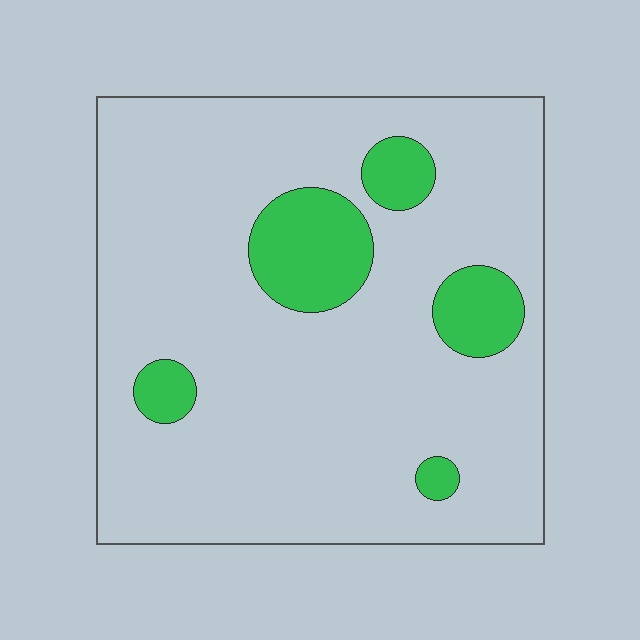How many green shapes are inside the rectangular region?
5.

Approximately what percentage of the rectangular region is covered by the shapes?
Approximately 15%.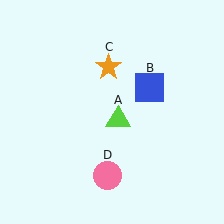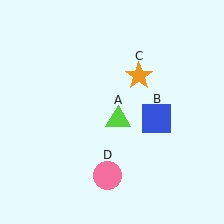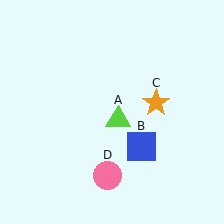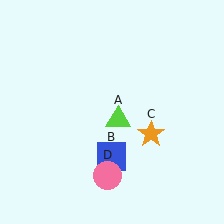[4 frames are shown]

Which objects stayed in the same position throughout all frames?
Lime triangle (object A) and pink circle (object D) remained stationary.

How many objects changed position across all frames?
2 objects changed position: blue square (object B), orange star (object C).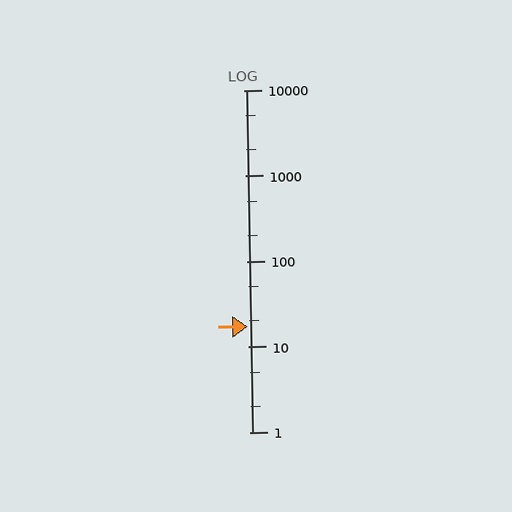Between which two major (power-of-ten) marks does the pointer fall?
The pointer is between 10 and 100.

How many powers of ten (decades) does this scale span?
The scale spans 4 decades, from 1 to 10000.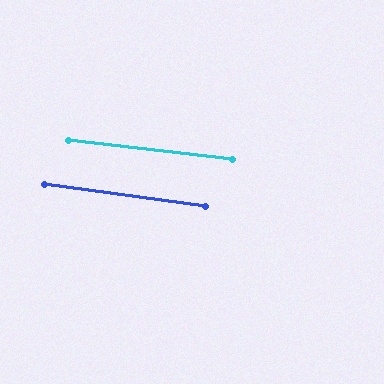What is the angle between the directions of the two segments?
Approximately 2 degrees.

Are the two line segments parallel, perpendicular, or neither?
Parallel — their directions differ by only 1.6°.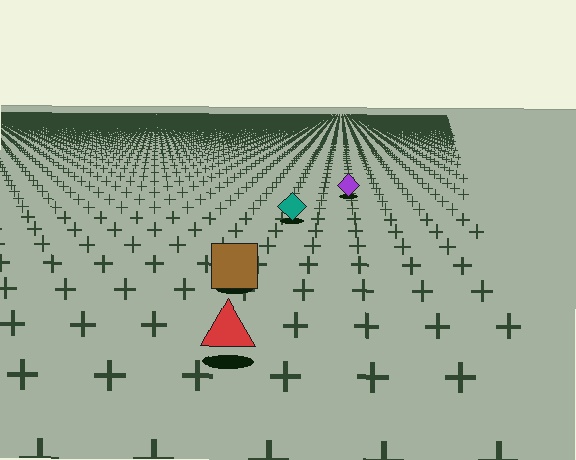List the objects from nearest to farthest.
From nearest to farthest: the red triangle, the brown square, the teal diamond, the purple diamond.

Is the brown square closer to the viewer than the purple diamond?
Yes. The brown square is closer — you can tell from the texture gradient: the ground texture is coarser near it.